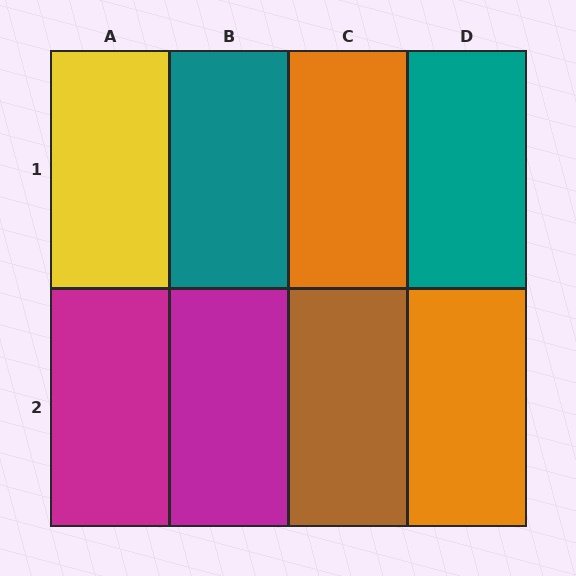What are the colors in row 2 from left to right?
Magenta, magenta, brown, orange.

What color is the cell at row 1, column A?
Yellow.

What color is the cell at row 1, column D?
Teal.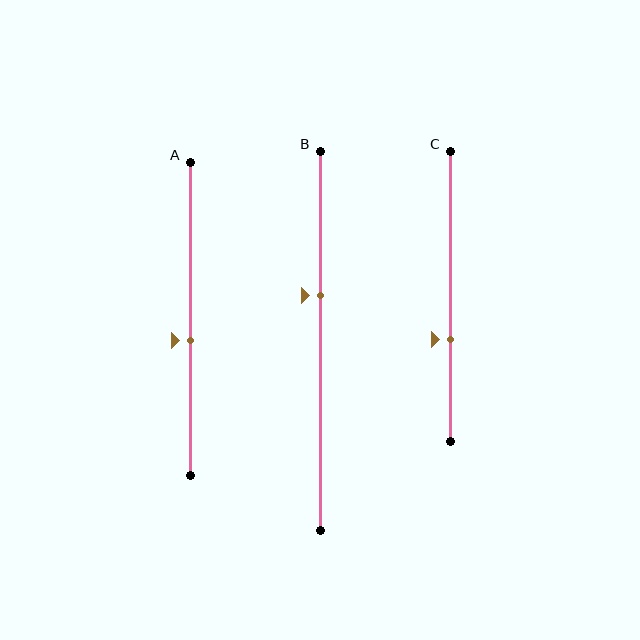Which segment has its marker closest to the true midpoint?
Segment A has its marker closest to the true midpoint.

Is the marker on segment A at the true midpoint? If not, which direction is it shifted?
No, the marker on segment A is shifted downward by about 7% of the segment length.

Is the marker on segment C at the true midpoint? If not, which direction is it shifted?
No, the marker on segment C is shifted downward by about 15% of the segment length.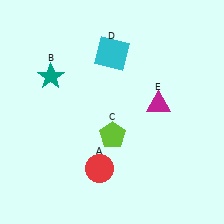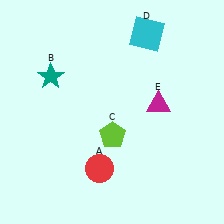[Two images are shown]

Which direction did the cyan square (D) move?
The cyan square (D) moved right.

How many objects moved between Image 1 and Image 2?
1 object moved between the two images.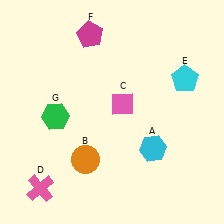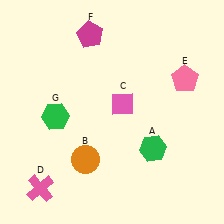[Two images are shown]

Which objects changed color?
A changed from cyan to green. E changed from cyan to pink.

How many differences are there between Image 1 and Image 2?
There are 2 differences between the two images.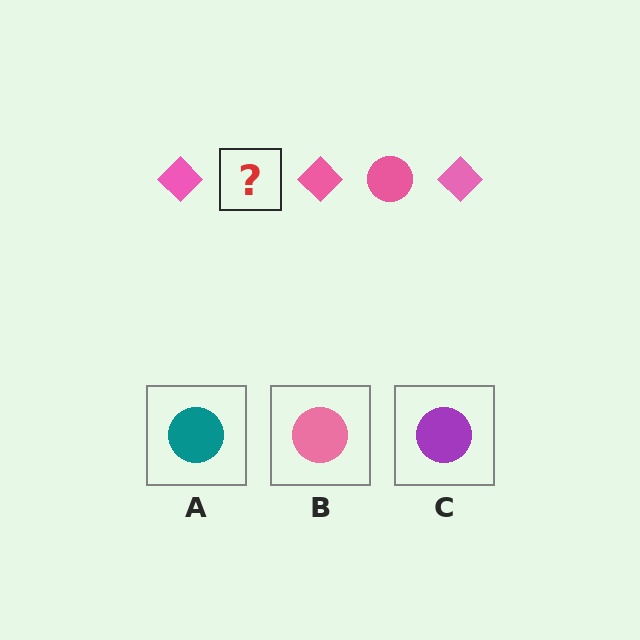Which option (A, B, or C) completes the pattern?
B.